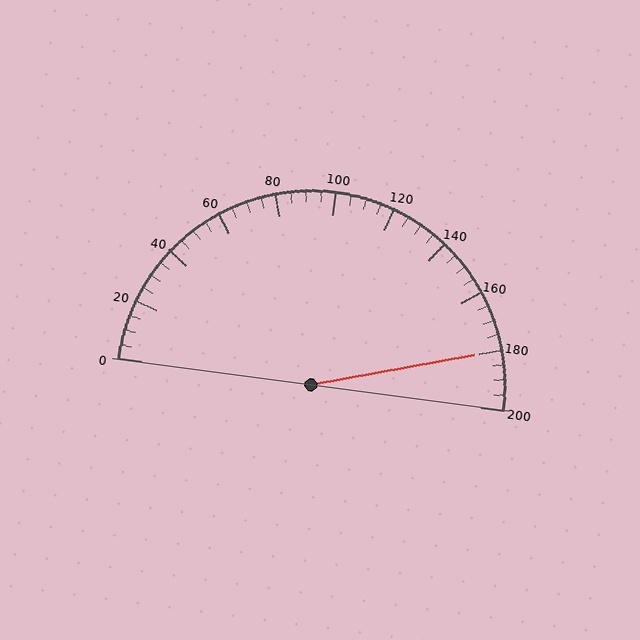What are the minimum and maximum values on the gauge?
The gauge ranges from 0 to 200.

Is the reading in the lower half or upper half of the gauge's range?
The reading is in the upper half of the range (0 to 200).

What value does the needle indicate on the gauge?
The needle indicates approximately 180.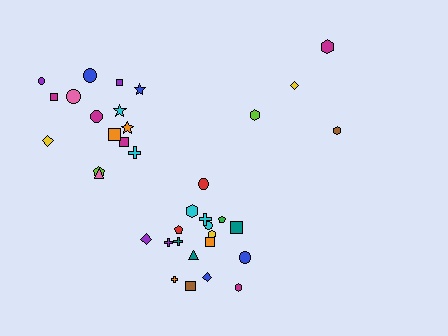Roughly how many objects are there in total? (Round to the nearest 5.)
Roughly 35 objects in total.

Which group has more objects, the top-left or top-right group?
The top-left group.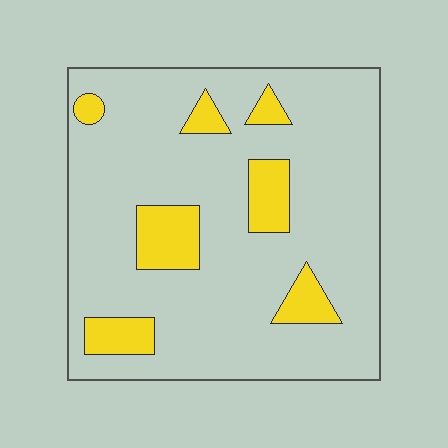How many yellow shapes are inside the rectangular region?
7.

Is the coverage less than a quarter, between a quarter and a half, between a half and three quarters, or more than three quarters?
Less than a quarter.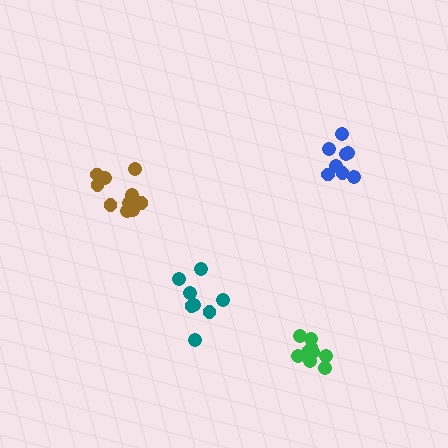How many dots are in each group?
Group 1: 8 dots, Group 2: 9 dots, Group 3: 10 dots, Group 4: 8 dots (35 total).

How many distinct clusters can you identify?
There are 4 distinct clusters.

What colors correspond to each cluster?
The clusters are colored: teal, green, brown, blue.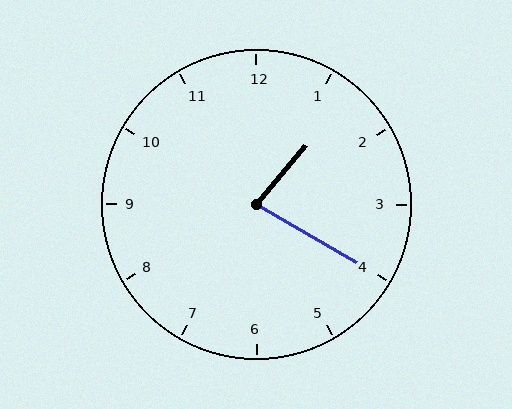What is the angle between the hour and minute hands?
Approximately 80 degrees.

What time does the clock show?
1:20.